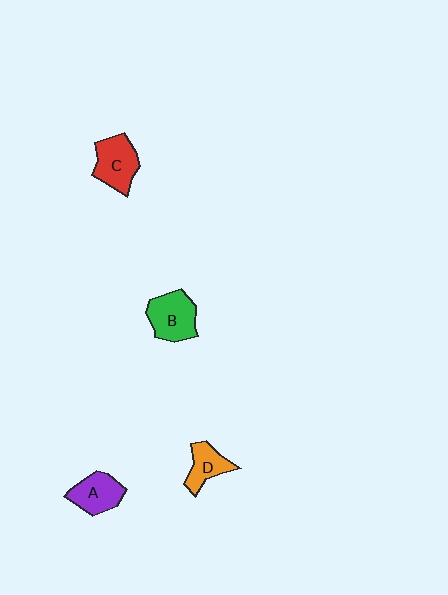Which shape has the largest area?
Shape B (green).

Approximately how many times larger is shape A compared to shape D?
Approximately 1.2 times.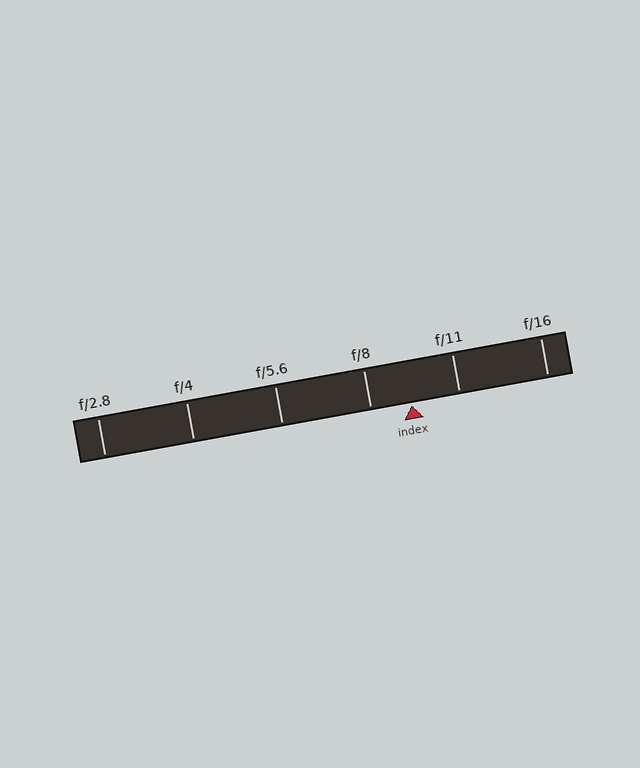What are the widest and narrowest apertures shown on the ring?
The widest aperture shown is f/2.8 and the narrowest is f/16.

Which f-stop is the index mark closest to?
The index mark is closest to f/8.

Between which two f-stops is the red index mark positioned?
The index mark is between f/8 and f/11.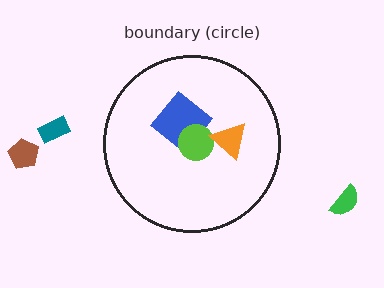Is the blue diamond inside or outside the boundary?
Inside.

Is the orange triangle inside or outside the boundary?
Inside.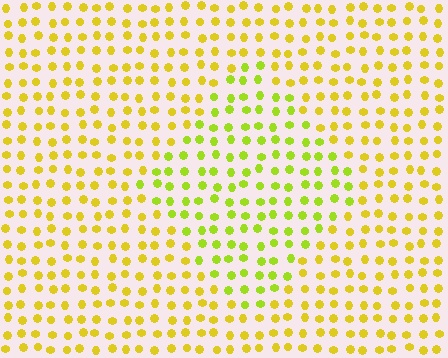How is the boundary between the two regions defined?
The boundary is defined purely by a slight shift in hue (about 27 degrees). Spacing, size, and orientation are identical on both sides.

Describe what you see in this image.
The image is filled with small yellow elements in a uniform arrangement. A diamond-shaped region is visible where the elements are tinted to a slightly different hue, forming a subtle color boundary.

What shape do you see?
I see a diamond.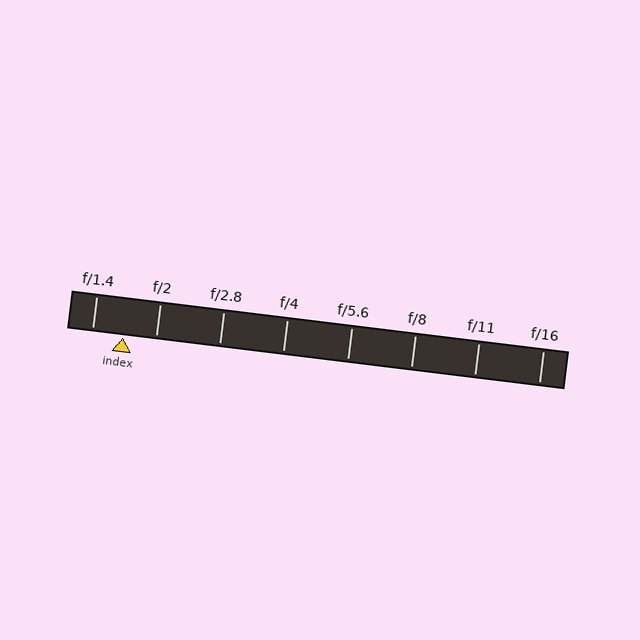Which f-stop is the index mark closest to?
The index mark is closest to f/1.4.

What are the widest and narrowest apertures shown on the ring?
The widest aperture shown is f/1.4 and the narrowest is f/16.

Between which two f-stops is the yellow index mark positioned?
The index mark is between f/1.4 and f/2.